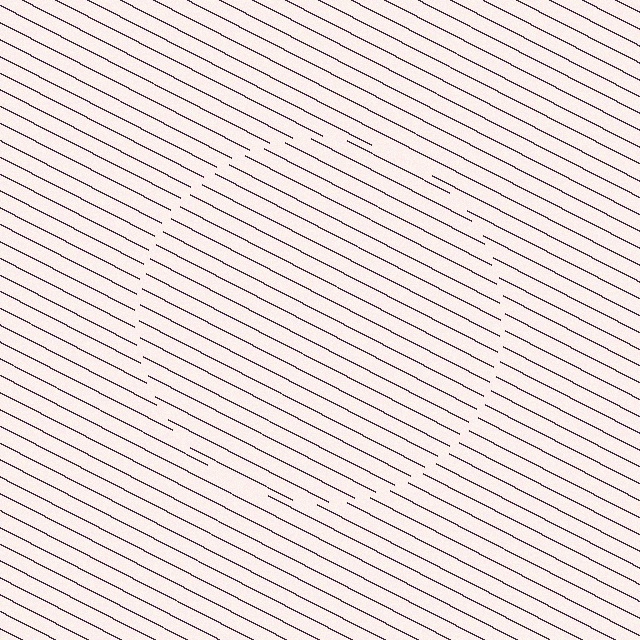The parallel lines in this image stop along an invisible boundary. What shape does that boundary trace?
An illusory circle. The interior of the shape contains the same grating, shifted by half a period — the contour is defined by the phase discontinuity where line-ends from the inner and outer gratings abut.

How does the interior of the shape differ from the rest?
The interior of the shape contains the same grating, shifted by half a period — the contour is defined by the phase discontinuity where line-ends from the inner and outer gratings abut.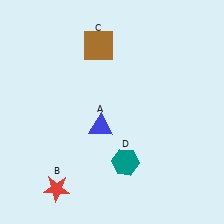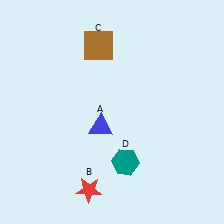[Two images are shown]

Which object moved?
The red star (B) moved right.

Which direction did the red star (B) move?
The red star (B) moved right.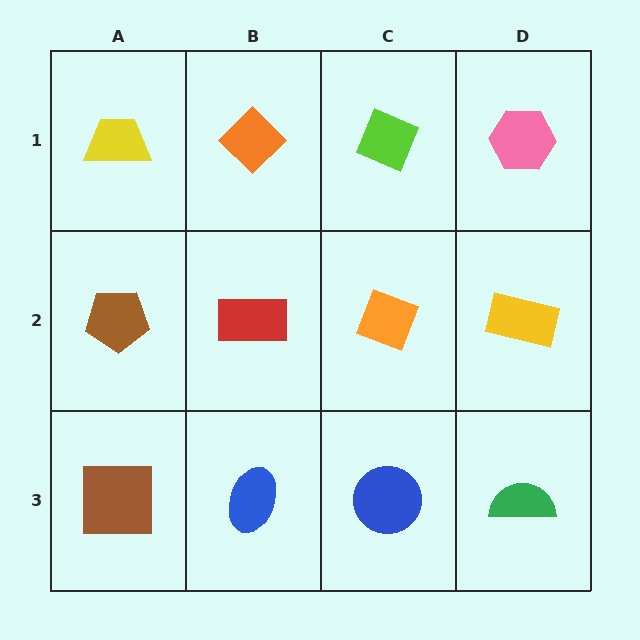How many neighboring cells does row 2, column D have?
3.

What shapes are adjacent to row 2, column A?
A yellow trapezoid (row 1, column A), a brown square (row 3, column A), a red rectangle (row 2, column B).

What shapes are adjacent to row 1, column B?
A red rectangle (row 2, column B), a yellow trapezoid (row 1, column A), a lime diamond (row 1, column C).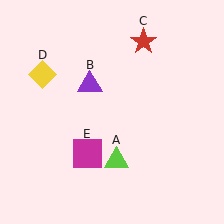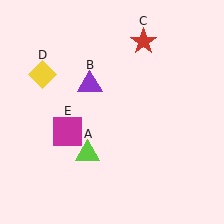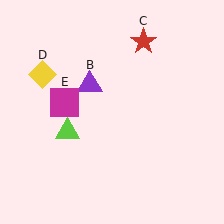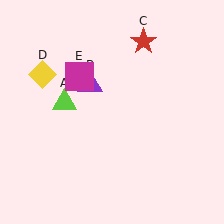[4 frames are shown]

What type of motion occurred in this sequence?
The lime triangle (object A), magenta square (object E) rotated clockwise around the center of the scene.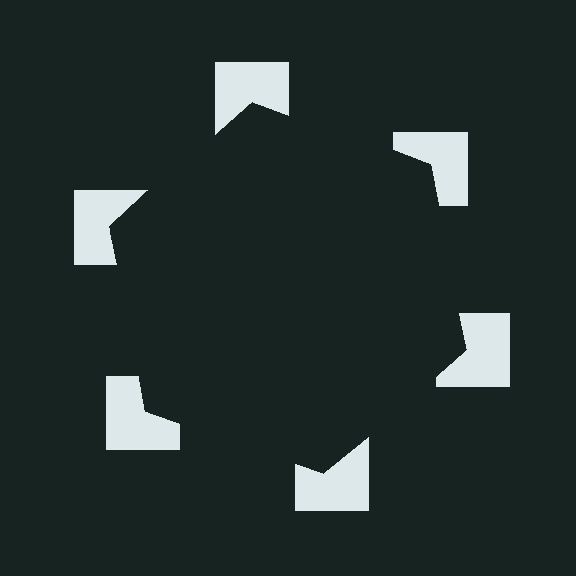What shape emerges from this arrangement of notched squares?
An illusory hexagon — its edges are inferred from the aligned wedge cuts in the notched squares, not physically drawn.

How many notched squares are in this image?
There are 6 — one at each vertex of the illusory hexagon.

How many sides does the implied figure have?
6 sides.